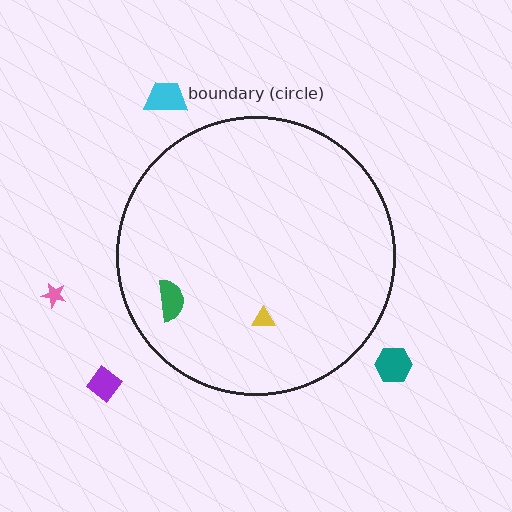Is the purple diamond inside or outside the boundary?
Outside.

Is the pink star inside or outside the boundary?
Outside.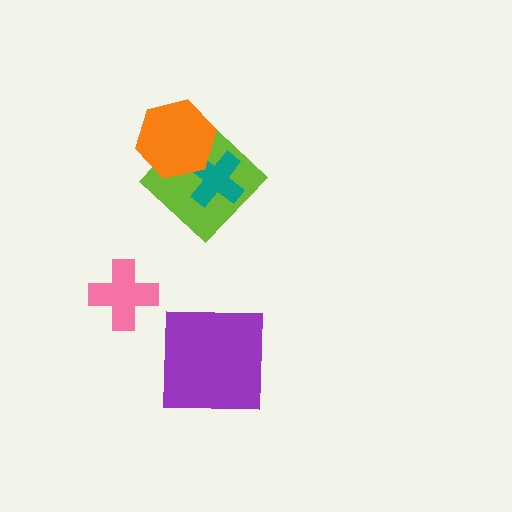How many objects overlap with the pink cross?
0 objects overlap with the pink cross.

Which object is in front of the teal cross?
The orange hexagon is in front of the teal cross.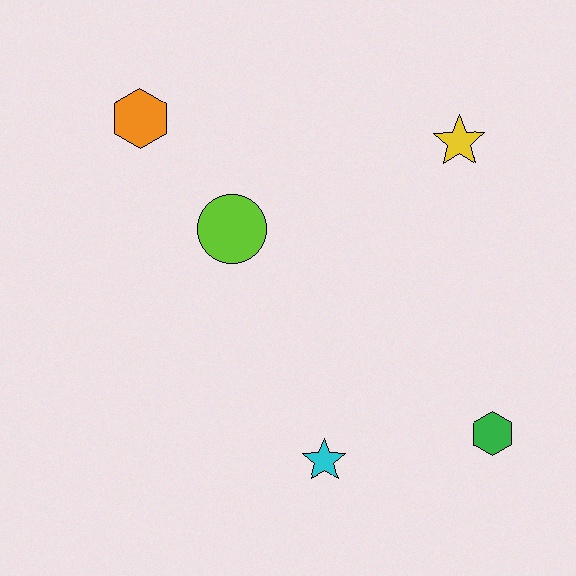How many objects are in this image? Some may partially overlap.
There are 5 objects.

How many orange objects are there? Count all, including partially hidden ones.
There is 1 orange object.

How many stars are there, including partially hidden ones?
There are 2 stars.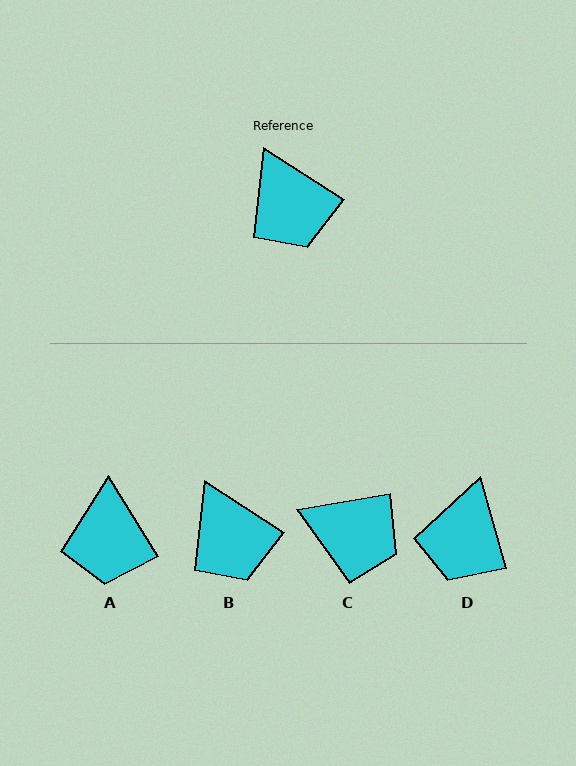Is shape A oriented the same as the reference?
No, it is off by about 26 degrees.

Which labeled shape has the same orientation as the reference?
B.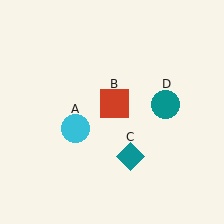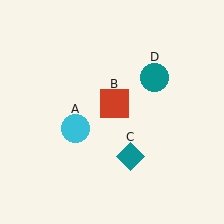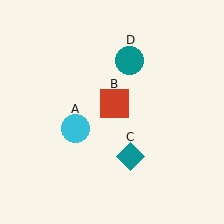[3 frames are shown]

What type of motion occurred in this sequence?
The teal circle (object D) rotated counterclockwise around the center of the scene.